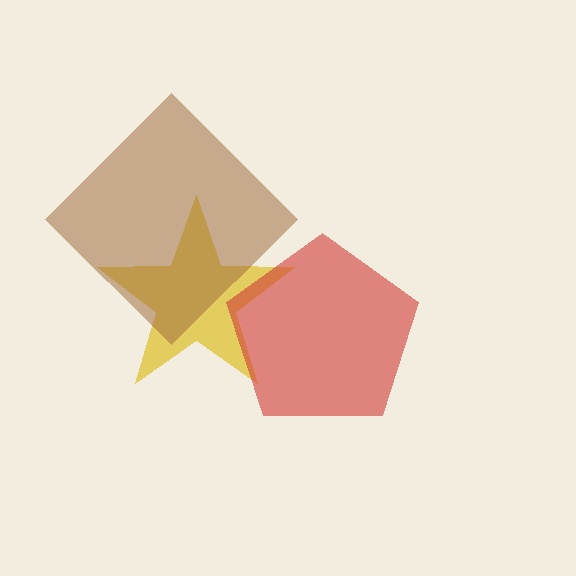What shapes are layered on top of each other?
The layered shapes are: a yellow star, a brown diamond, a red pentagon.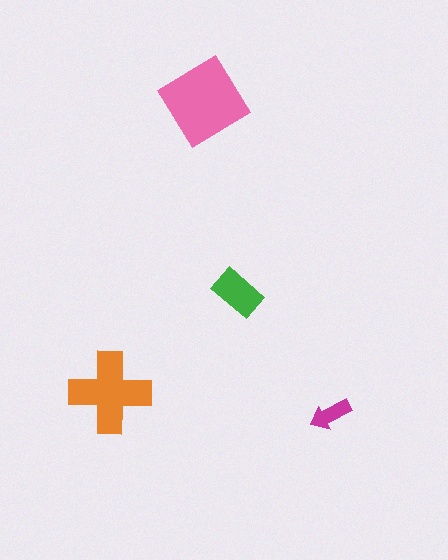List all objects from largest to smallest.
The pink diamond, the orange cross, the green rectangle, the magenta arrow.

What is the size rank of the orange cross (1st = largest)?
2nd.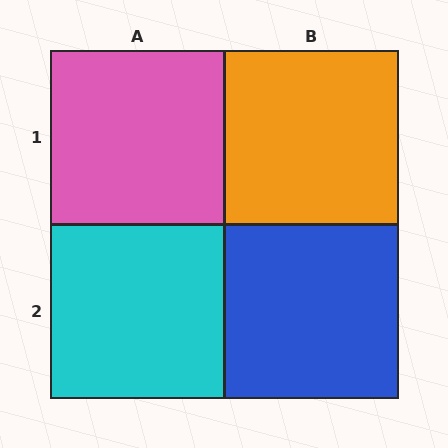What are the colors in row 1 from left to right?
Pink, orange.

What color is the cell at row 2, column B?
Blue.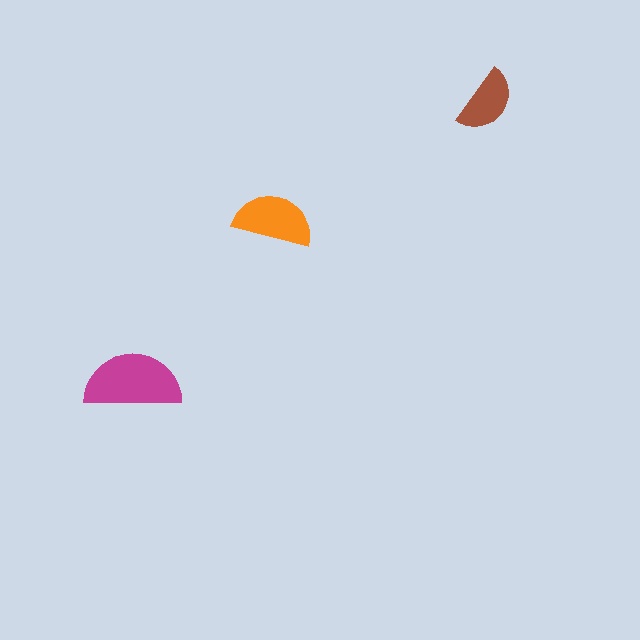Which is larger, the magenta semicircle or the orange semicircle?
The magenta one.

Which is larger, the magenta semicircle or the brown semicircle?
The magenta one.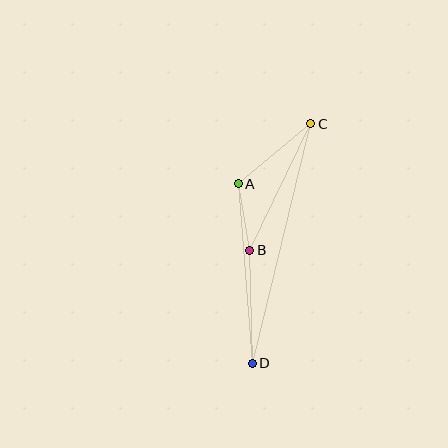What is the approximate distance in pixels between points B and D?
The distance between B and D is approximately 113 pixels.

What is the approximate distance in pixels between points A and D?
The distance between A and D is approximately 180 pixels.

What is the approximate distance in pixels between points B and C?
The distance between B and C is approximately 140 pixels.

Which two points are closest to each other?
Points A and B are closest to each other.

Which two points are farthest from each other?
Points C and D are farthest from each other.